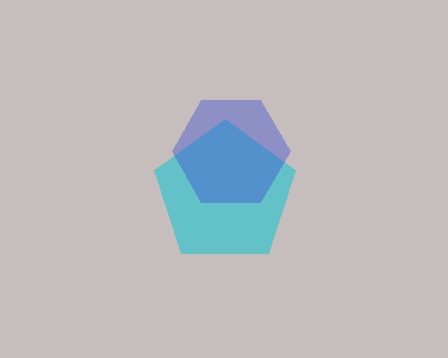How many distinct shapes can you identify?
There are 2 distinct shapes: a cyan pentagon, a blue hexagon.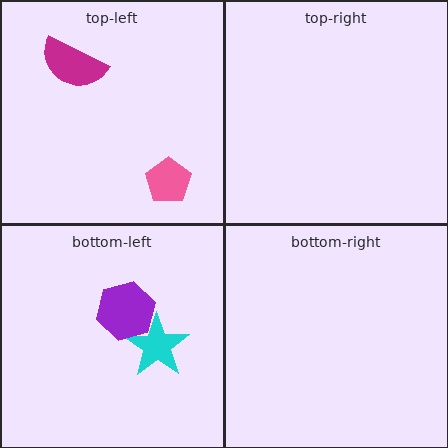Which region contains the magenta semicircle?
The top-left region.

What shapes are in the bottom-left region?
The cyan star, the purple hexagon.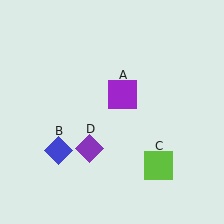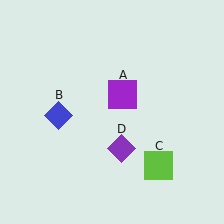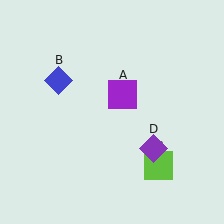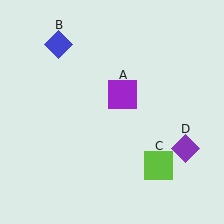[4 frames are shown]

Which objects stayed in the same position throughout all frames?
Purple square (object A) and lime square (object C) remained stationary.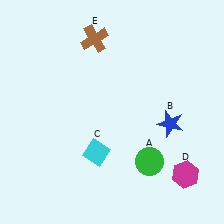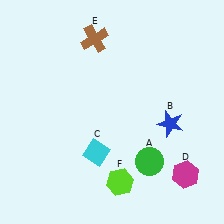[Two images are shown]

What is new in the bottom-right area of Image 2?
A lime hexagon (F) was added in the bottom-right area of Image 2.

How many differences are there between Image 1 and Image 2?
There is 1 difference between the two images.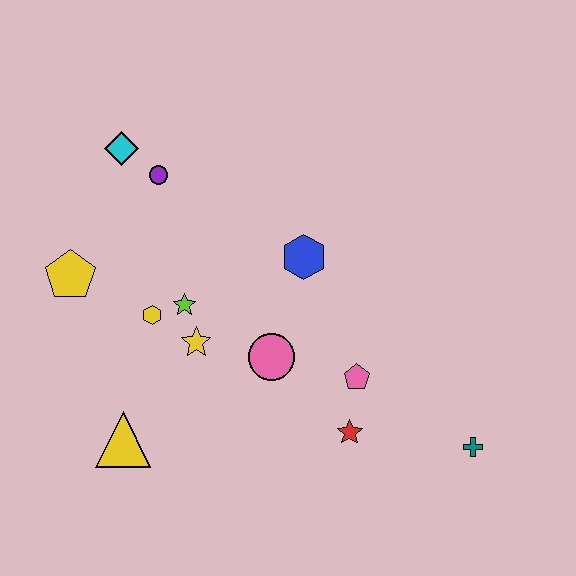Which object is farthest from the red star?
The cyan diamond is farthest from the red star.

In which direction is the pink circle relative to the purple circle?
The pink circle is below the purple circle.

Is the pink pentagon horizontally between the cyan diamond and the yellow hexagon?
No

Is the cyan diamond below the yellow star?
No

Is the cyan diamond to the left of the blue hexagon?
Yes